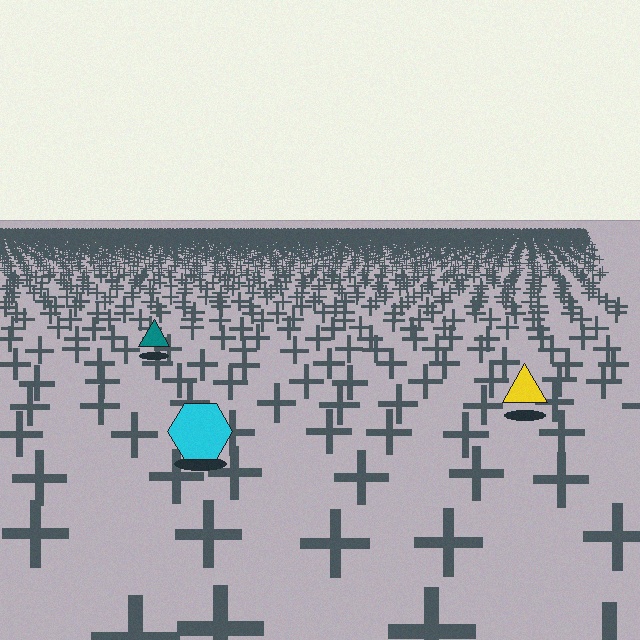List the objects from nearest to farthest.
From nearest to farthest: the cyan hexagon, the yellow triangle, the teal triangle.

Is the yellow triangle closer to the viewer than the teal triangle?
Yes. The yellow triangle is closer — you can tell from the texture gradient: the ground texture is coarser near it.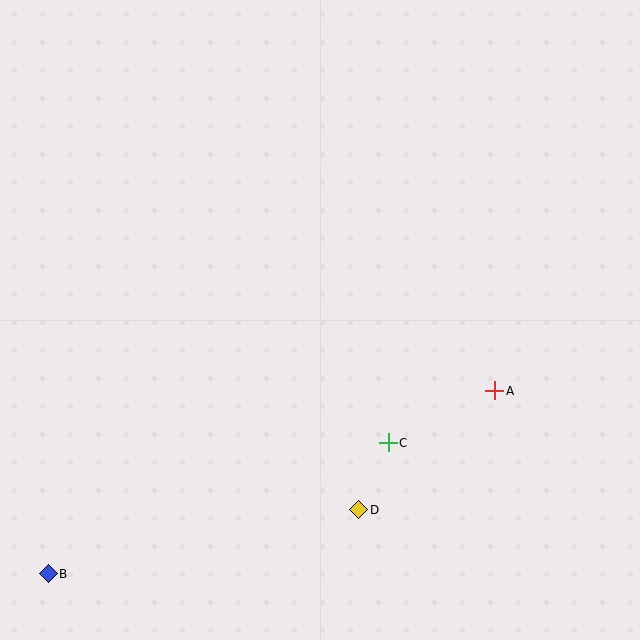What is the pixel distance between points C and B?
The distance between C and B is 364 pixels.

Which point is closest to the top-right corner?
Point A is closest to the top-right corner.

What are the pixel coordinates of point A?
Point A is at (495, 391).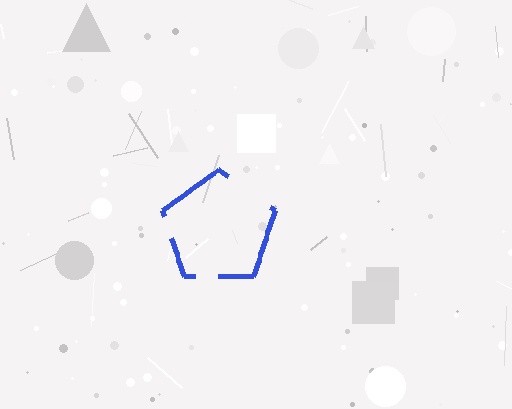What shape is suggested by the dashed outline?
The dashed outline suggests a pentagon.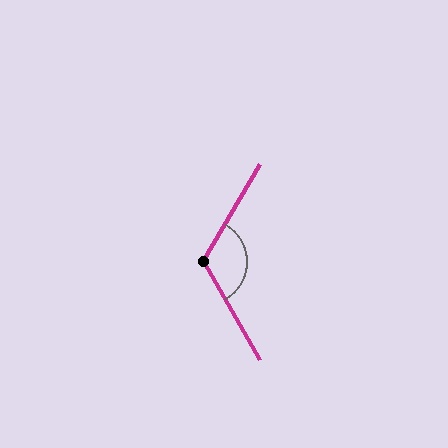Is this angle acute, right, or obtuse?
It is obtuse.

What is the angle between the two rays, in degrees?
Approximately 121 degrees.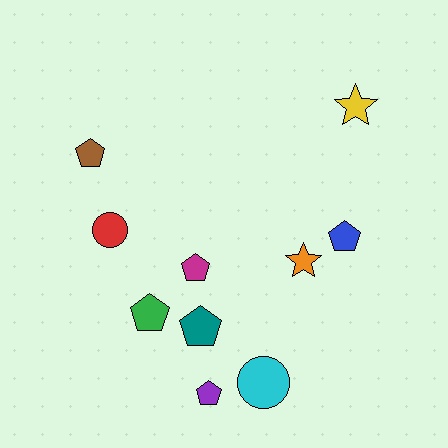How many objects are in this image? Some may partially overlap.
There are 10 objects.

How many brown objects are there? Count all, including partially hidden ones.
There is 1 brown object.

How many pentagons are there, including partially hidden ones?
There are 6 pentagons.